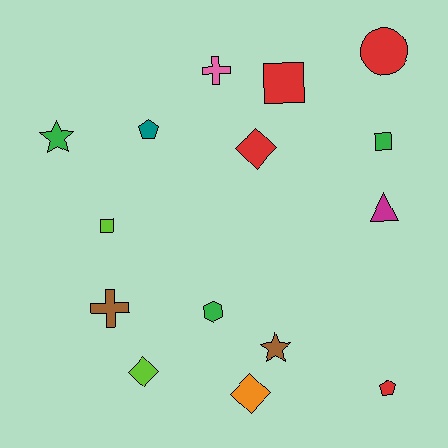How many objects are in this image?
There are 15 objects.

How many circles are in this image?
There is 1 circle.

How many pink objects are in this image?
There is 1 pink object.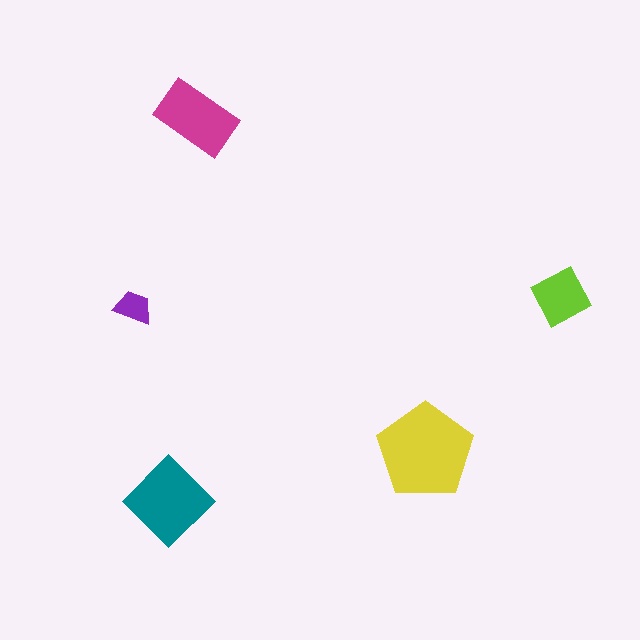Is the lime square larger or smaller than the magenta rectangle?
Smaller.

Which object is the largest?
The yellow pentagon.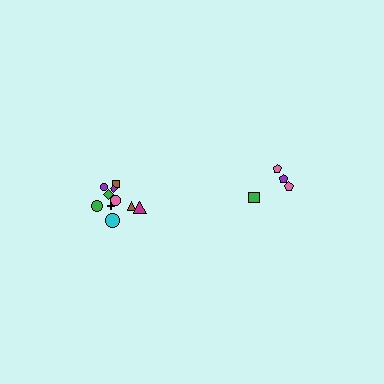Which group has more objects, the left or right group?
The left group.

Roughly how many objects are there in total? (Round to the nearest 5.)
Roughly 15 objects in total.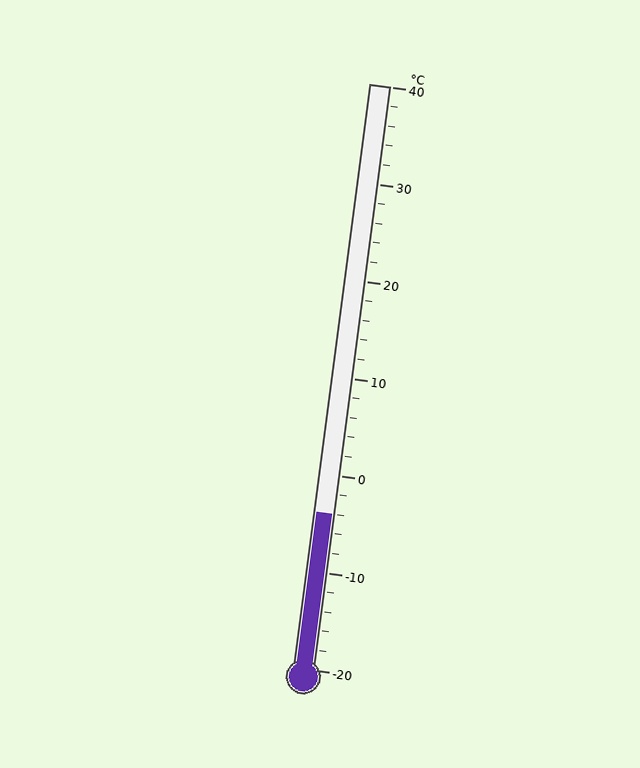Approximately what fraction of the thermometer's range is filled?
The thermometer is filled to approximately 25% of its range.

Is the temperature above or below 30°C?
The temperature is below 30°C.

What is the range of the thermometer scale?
The thermometer scale ranges from -20°C to 40°C.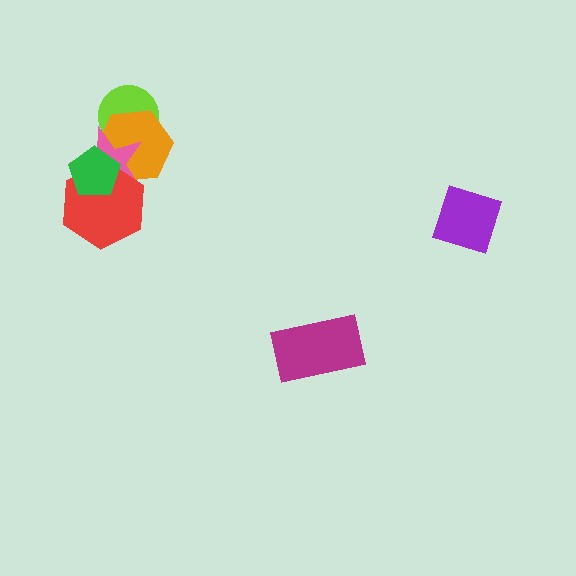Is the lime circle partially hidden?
Yes, it is partially covered by another shape.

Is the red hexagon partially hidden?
Yes, it is partially covered by another shape.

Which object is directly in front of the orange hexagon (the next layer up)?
The pink star is directly in front of the orange hexagon.